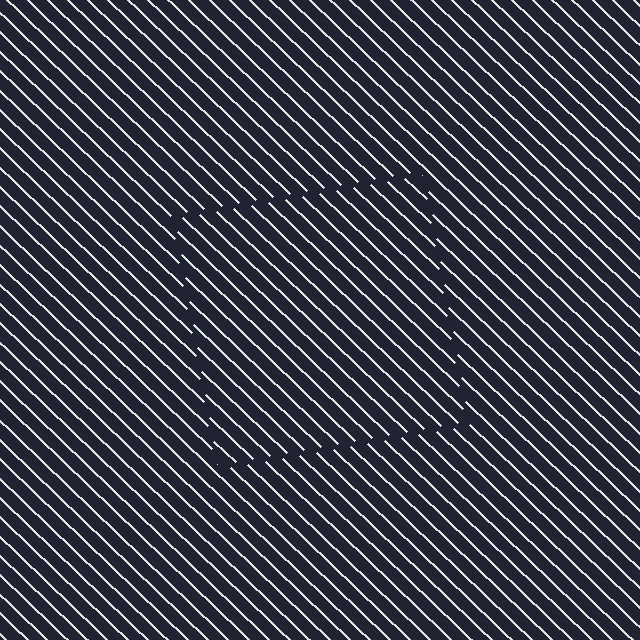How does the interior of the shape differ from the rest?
The interior of the shape contains the same grating, shifted by half a period — the contour is defined by the phase discontinuity where line-ends from the inner and outer gratings abut.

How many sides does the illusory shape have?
4 sides — the line-ends trace a square.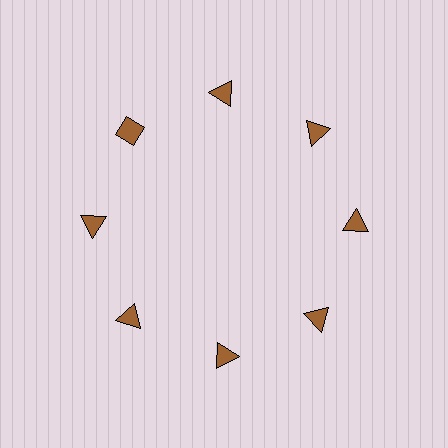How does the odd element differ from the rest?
It has a different shape: diamond instead of triangle.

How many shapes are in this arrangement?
There are 8 shapes arranged in a ring pattern.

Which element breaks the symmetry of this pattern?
The brown diamond at roughly the 10 o'clock position breaks the symmetry. All other shapes are brown triangles.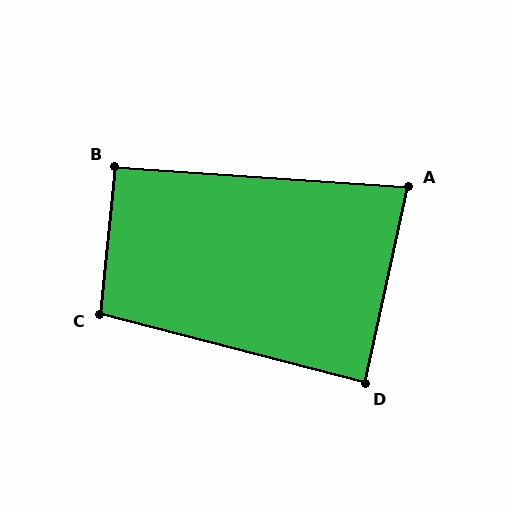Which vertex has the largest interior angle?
C, at approximately 99 degrees.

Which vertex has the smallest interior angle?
A, at approximately 81 degrees.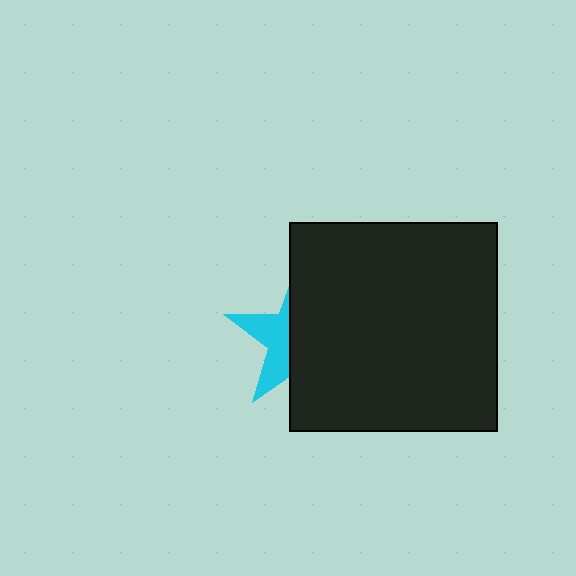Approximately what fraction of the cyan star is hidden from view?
Roughly 62% of the cyan star is hidden behind the black square.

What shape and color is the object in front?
The object in front is a black square.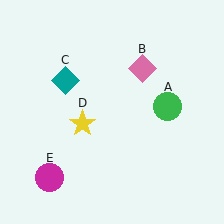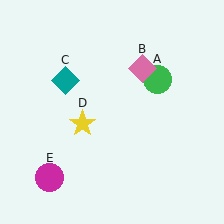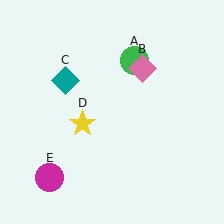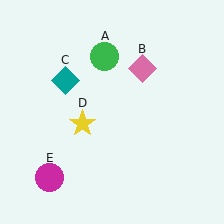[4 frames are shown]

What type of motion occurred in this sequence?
The green circle (object A) rotated counterclockwise around the center of the scene.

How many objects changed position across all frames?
1 object changed position: green circle (object A).